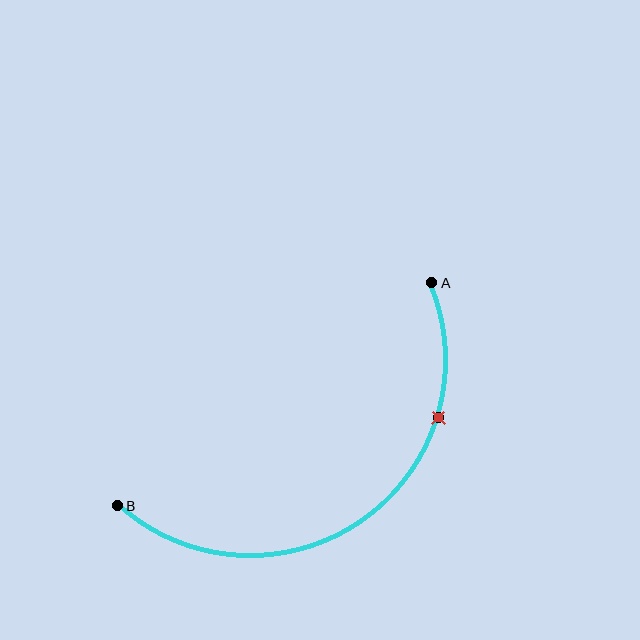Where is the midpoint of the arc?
The arc midpoint is the point on the curve farthest from the straight line joining A and B. It sits below and to the right of that line.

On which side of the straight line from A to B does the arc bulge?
The arc bulges below and to the right of the straight line connecting A and B.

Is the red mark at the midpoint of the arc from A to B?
No. The red mark lies on the arc but is closer to endpoint A. The arc midpoint would be at the point on the curve equidistant along the arc from both A and B.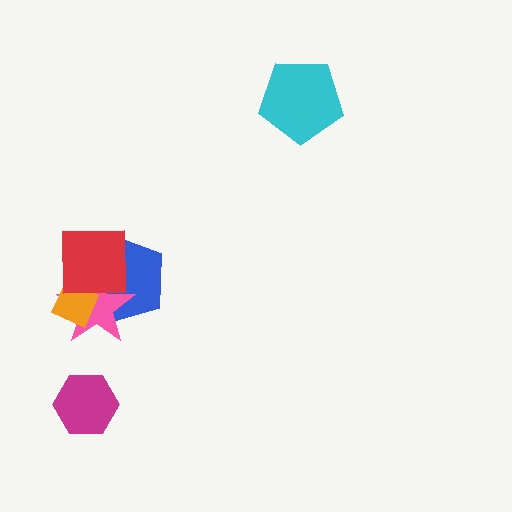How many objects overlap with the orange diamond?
3 objects overlap with the orange diamond.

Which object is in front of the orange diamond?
The red square is in front of the orange diamond.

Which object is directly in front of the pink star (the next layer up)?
The orange diamond is directly in front of the pink star.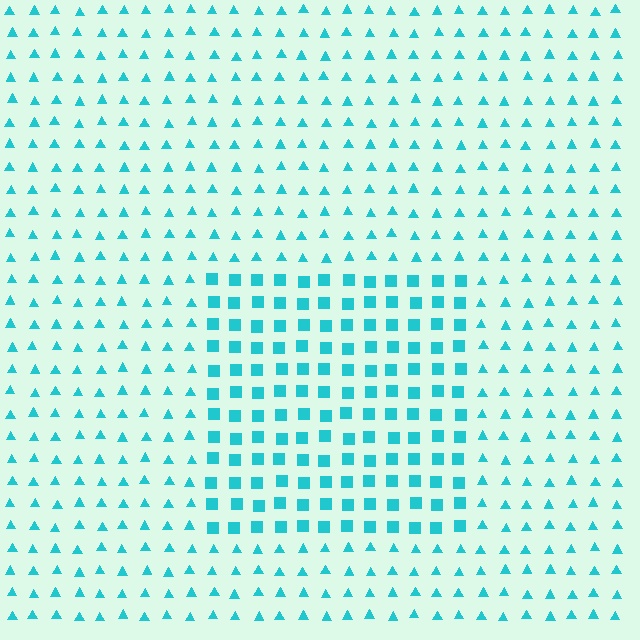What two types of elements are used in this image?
The image uses squares inside the rectangle region and triangles outside it.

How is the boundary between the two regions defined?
The boundary is defined by a change in element shape: squares inside vs. triangles outside. All elements share the same color and spacing.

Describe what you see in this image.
The image is filled with small cyan elements arranged in a uniform grid. A rectangle-shaped region contains squares, while the surrounding area contains triangles. The boundary is defined purely by the change in element shape.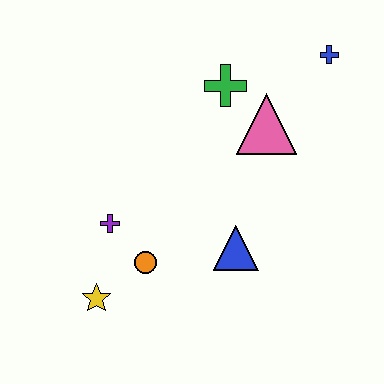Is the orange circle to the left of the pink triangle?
Yes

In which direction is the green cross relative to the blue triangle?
The green cross is above the blue triangle.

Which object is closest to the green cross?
The pink triangle is closest to the green cross.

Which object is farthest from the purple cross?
The blue cross is farthest from the purple cross.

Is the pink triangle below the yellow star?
No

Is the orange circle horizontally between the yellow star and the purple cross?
No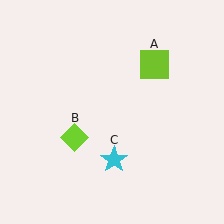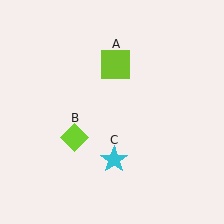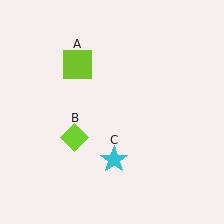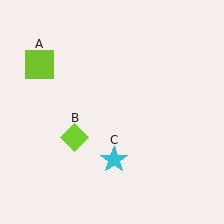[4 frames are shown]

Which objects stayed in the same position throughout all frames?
Lime diamond (object B) and cyan star (object C) remained stationary.